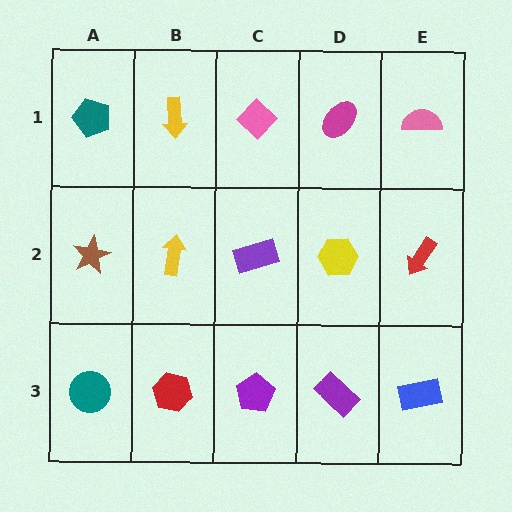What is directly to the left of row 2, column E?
A yellow hexagon.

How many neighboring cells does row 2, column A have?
3.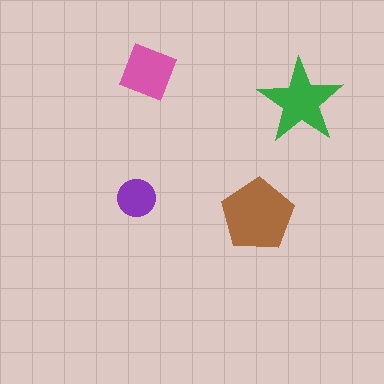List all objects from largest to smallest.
The brown pentagon, the green star, the pink diamond, the purple circle.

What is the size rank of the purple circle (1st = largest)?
4th.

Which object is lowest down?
The brown pentagon is bottommost.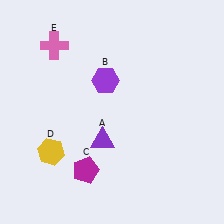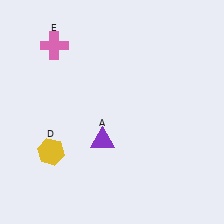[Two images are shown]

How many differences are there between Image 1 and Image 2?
There are 2 differences between the two images.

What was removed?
The magenta pentagon (C), the purple hexagon (B) were removed in Image 2.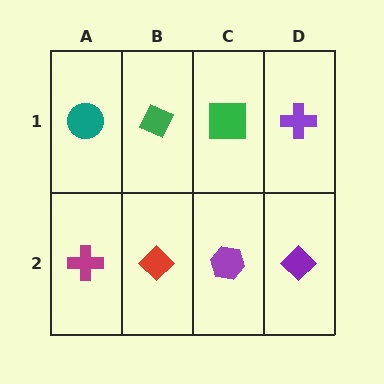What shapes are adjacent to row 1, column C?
A purple hexagon (row 2, column C), a green diamond (row 1, column B), a purple cross (row 1, column D).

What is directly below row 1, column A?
A magenta cross.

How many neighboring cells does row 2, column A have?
2.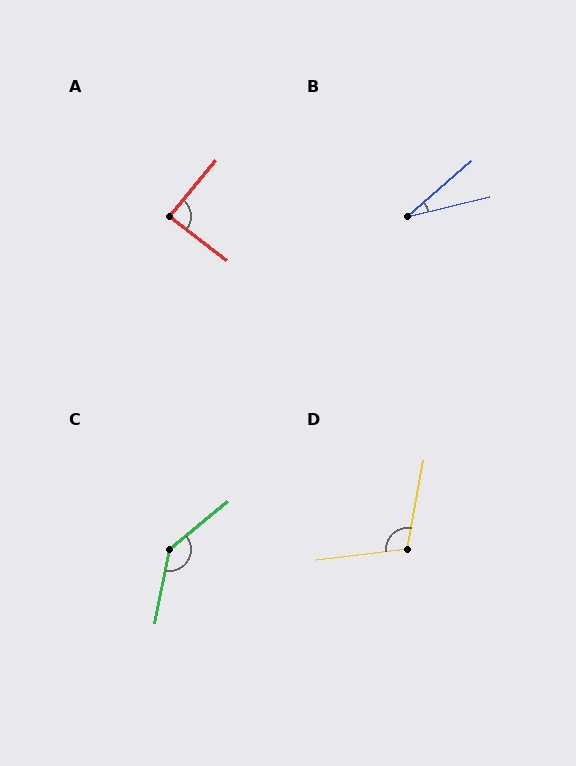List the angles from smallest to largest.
B (27°), A (88°), D (108°), C (140°).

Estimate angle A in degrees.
Approximately 88 degrees.